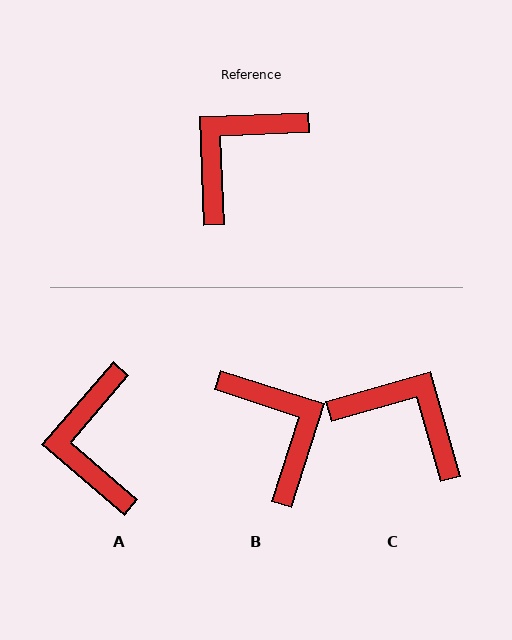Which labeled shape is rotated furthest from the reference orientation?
B, about 110 degrees away.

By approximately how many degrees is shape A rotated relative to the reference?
Approximately 47 degrees counter-clockwise.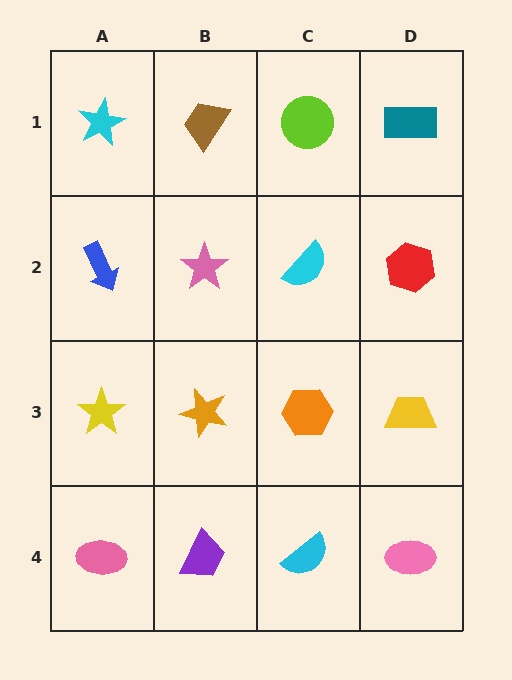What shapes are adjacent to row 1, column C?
A cyan semicircle (row 2, column C), a brown trapezoid (row 1, column B), a teal rectangle (row 1, column D).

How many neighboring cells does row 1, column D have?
2.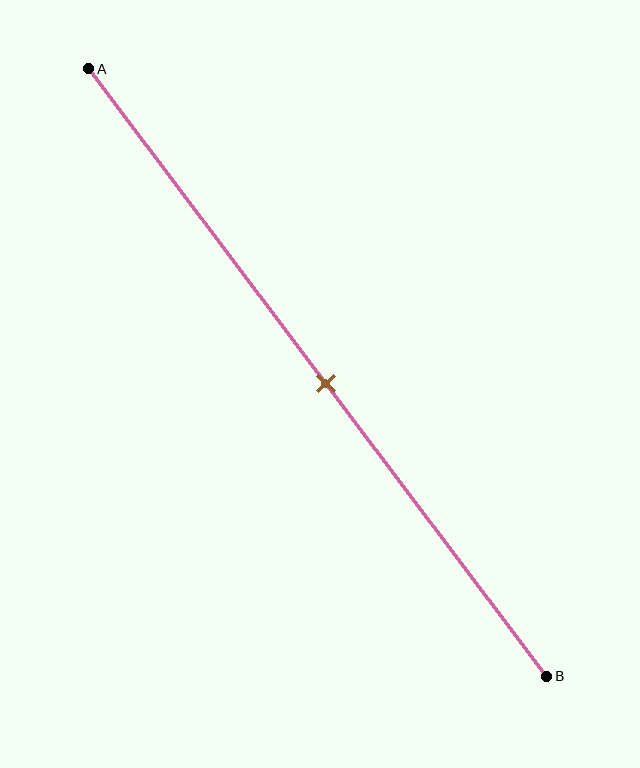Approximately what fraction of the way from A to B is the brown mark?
The brown mark is approximately 50% of the way from A to B.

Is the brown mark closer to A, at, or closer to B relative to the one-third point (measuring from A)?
The brown mark is closer to point B than the one-third point of segment AB.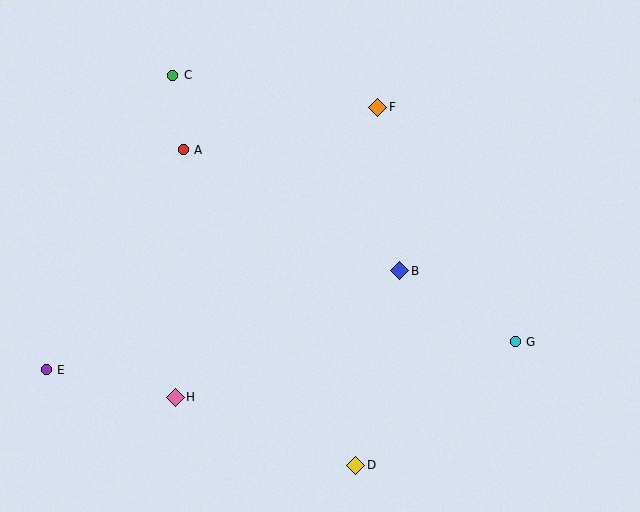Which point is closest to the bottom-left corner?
Point E is closest to the bottom-left corner.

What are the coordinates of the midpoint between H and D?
The midpoint between H and D is at (265, 431).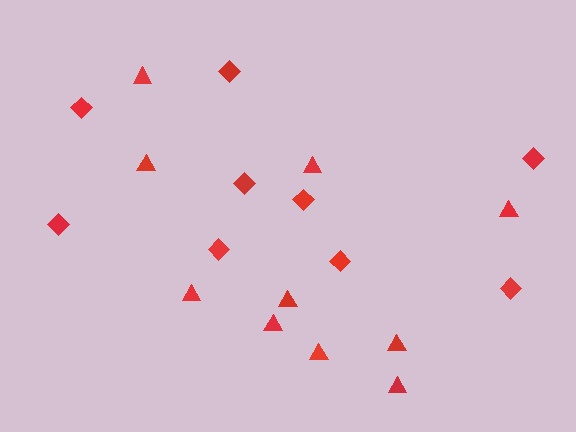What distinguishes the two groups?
There are 2 groups: one group of diamonds (9) and one group of triangles (10).